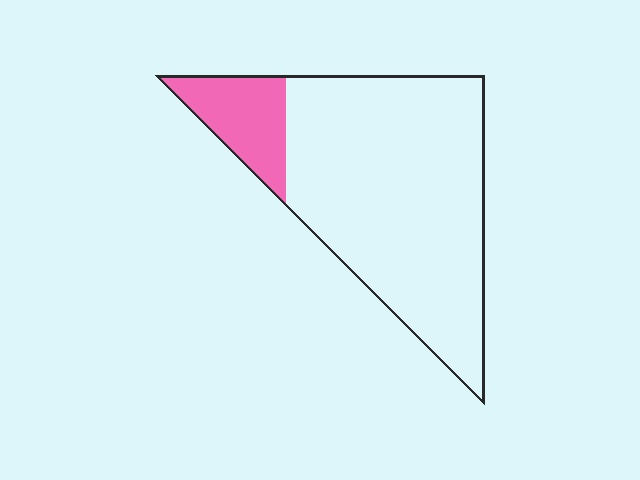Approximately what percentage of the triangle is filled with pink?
Approximately 15%.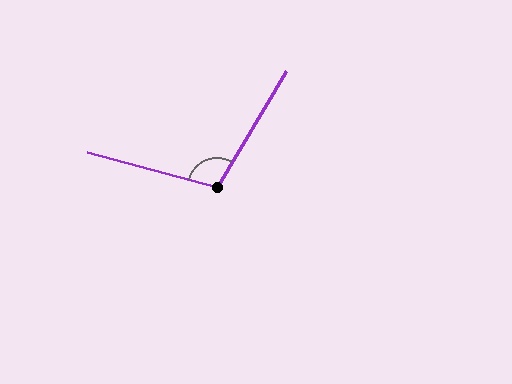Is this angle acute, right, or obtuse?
It is obtuse.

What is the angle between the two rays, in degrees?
Approximately 106 degrees.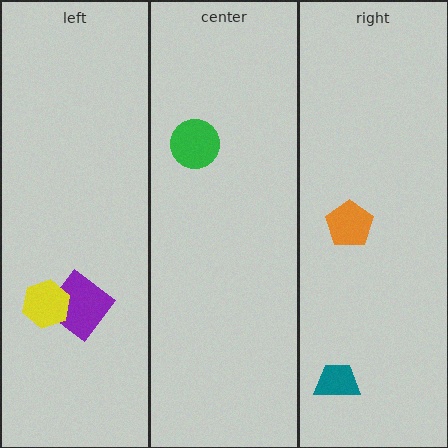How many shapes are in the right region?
2.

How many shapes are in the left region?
2.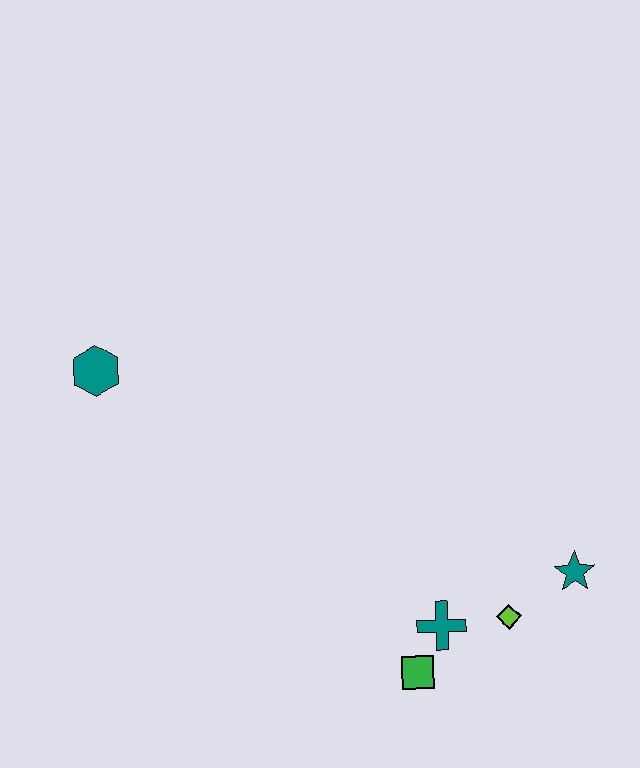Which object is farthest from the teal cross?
The teal hexagon is farthest from the teal cross.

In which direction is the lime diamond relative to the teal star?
The lime diamond is to the left of the teal star.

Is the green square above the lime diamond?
No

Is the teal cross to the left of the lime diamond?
Yes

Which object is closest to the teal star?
The lime diamond is closest to the teal star.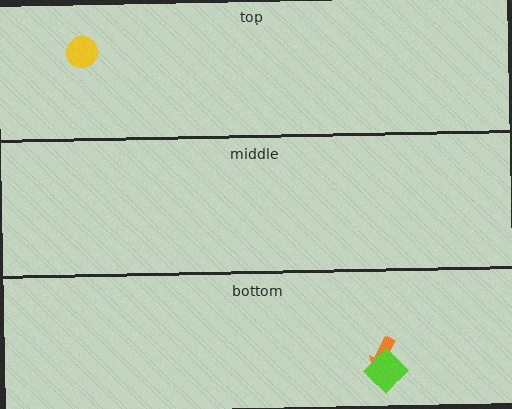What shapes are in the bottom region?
The orange arrow, the lime diamond.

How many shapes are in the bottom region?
2.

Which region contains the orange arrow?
The bottom region.